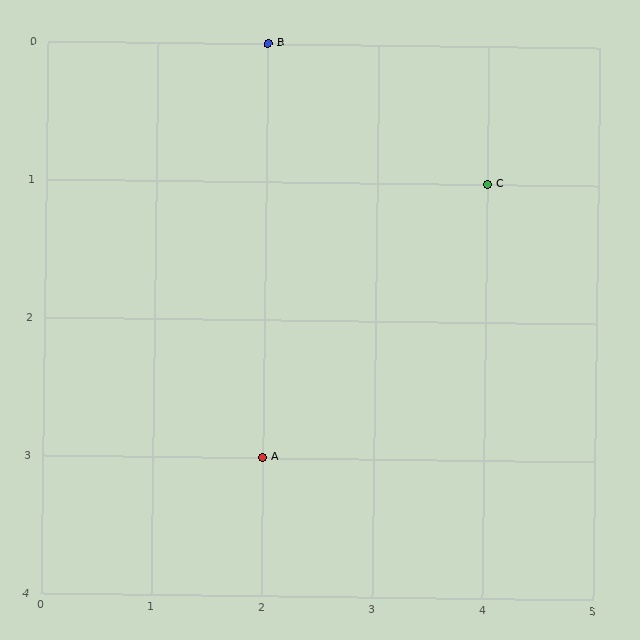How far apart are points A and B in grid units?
Points A and B are 3 rows apart.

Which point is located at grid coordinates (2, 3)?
Point A is at (2, 3).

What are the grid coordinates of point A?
Point A is at grid coordinates (2, 3).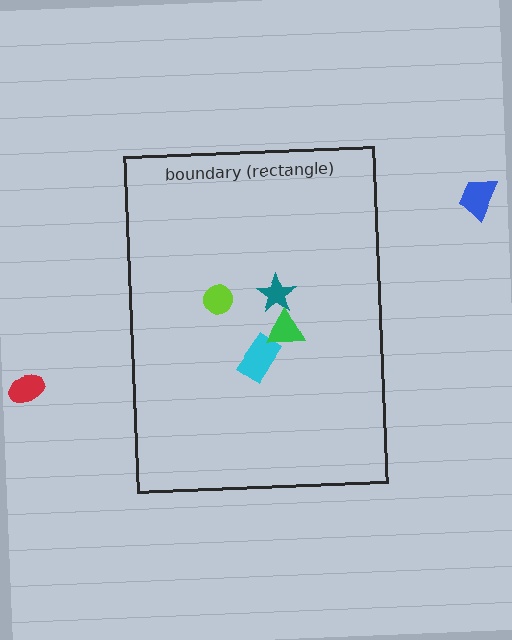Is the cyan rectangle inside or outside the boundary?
Inside.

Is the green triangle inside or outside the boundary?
Inside.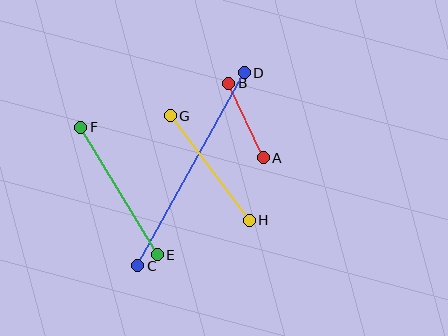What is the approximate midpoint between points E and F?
The midpoint is at approximately (119, 191) pixels.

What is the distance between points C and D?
The distance is approximately 220 pixels.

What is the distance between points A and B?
The distance is approximately 82 pixels.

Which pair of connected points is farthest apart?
Points C and D are farthest apart.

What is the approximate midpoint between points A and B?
The midpoint is at approximately (246, 120) pixels.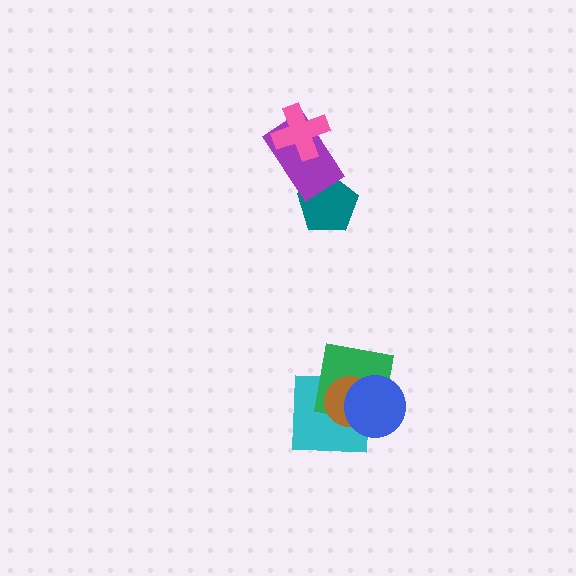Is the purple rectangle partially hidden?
Yes, it is partially covered by another shape.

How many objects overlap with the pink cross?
1 object overlaps with the pink cross.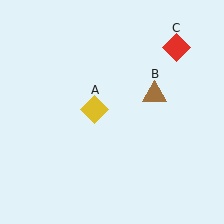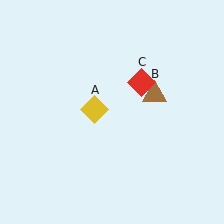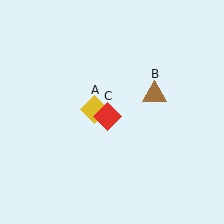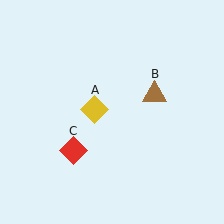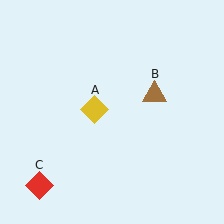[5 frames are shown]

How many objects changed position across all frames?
1 object changed position: red diamond (object C).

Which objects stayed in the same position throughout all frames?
Yellow diamond (object A) and brown triangle (object B) remained stationary.